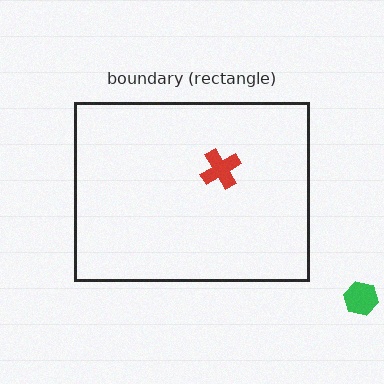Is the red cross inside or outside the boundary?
Inside.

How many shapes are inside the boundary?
1 inside, 1 outside.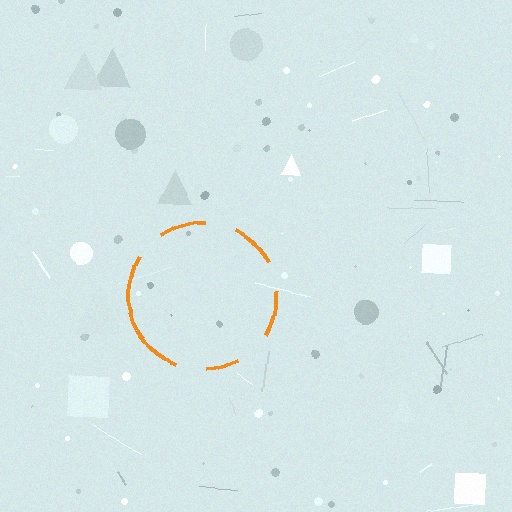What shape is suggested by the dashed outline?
The dashed outline suggests a circle.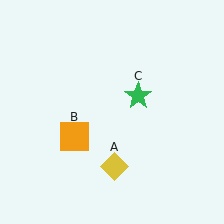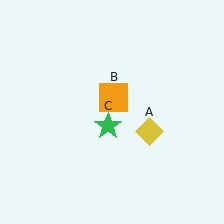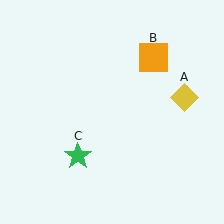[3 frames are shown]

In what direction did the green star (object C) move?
The green star (object C) moved down and to the left.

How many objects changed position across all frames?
3 objects changed position: yellow diamond (object A), orange square (object B), green star (object C).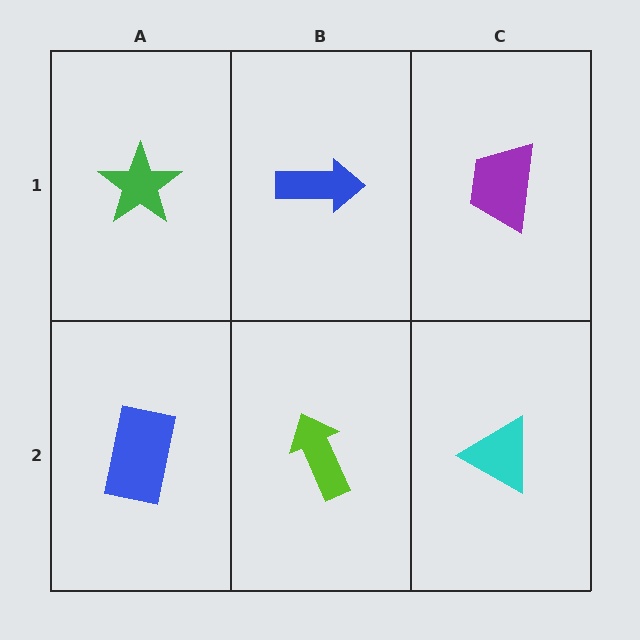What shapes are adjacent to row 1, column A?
A blue rectangle (row 2, column A), a blue arrow (row 1, column B).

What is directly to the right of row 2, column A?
A lime arrow.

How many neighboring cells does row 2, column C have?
2.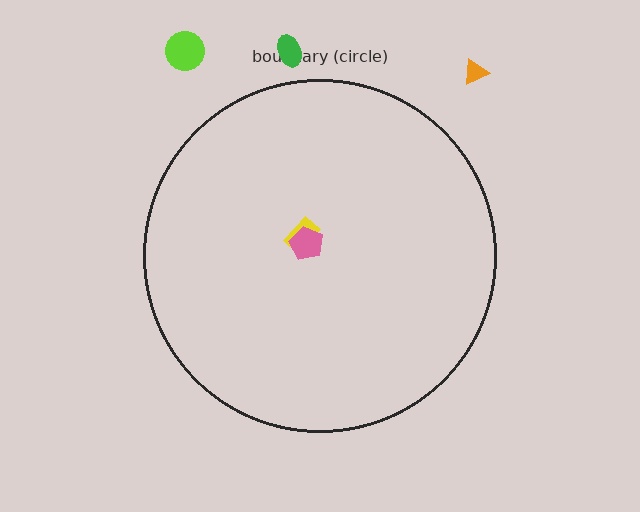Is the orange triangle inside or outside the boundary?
Outside.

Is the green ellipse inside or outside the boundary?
Outside.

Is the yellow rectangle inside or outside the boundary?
Inside.